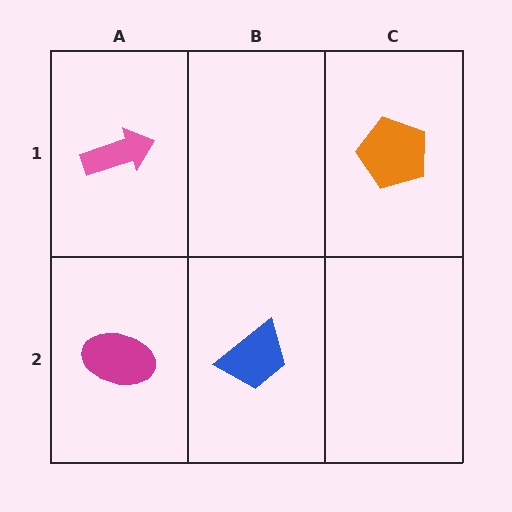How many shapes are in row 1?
2 shapes.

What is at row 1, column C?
An orange pentagon.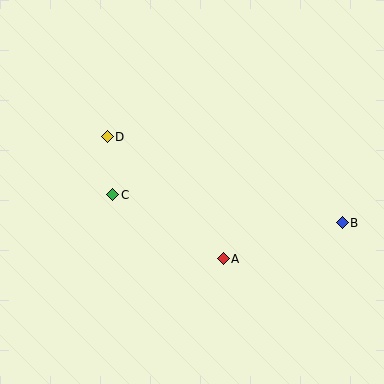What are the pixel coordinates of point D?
Point D is at (107, 137).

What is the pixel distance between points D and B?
The distance between D and B is 250 pixels.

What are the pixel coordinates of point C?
Point C is at (113, 195).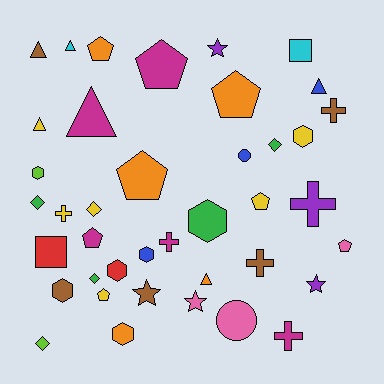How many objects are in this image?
There are 40 objects.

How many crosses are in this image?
There are 6 crosses.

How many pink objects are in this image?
There are 3 pink objects.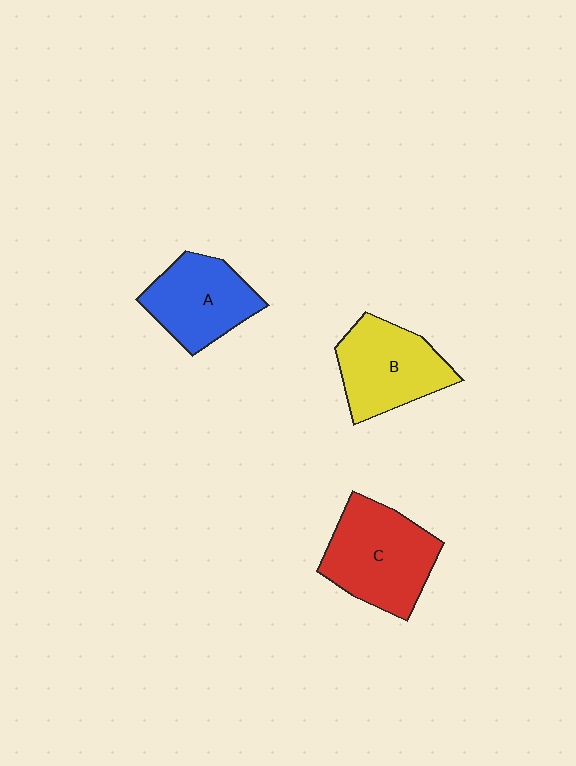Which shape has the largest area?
Shape C (red).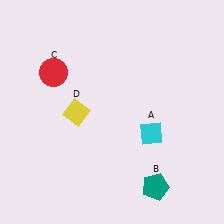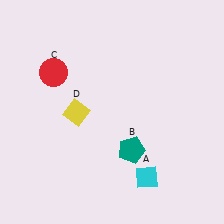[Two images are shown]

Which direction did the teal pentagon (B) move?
The teal pentagon (B) moved up.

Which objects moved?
The objects that moved are: the cyan diamond (A), the teal pentagon (B).